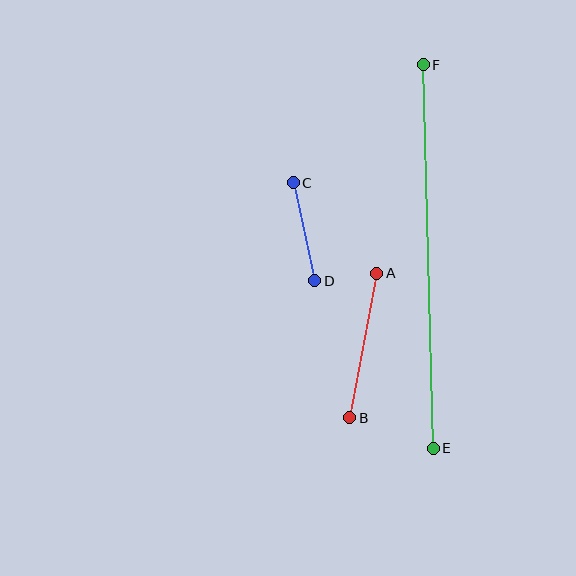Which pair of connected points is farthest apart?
Points E and F are farthest apart.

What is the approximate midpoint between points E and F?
The midpoint is at approximately (428, 257) pixels.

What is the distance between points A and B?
The distance is approximately 147 pixels.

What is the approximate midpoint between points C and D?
The midpoint is at approximately (304, 232) pixels.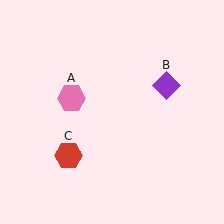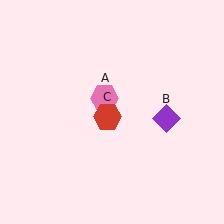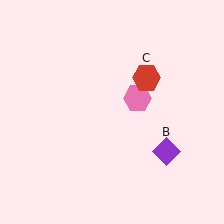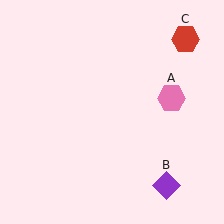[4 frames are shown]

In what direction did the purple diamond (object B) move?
The purple diamond (object B) moved down.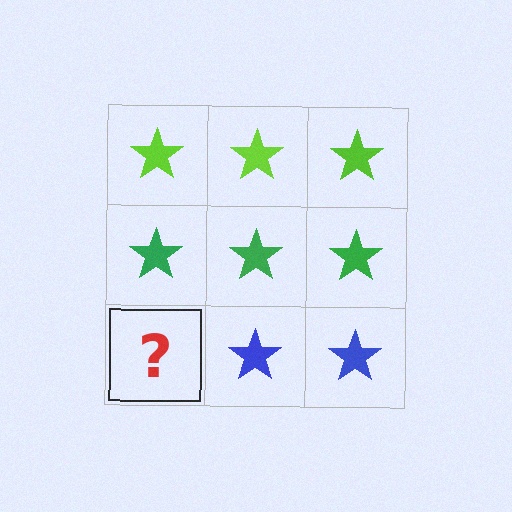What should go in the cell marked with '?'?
The missing cell should contain a blue star.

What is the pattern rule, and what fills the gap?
The rule is that each row has a consistent color. The gap should be filled with a blue star.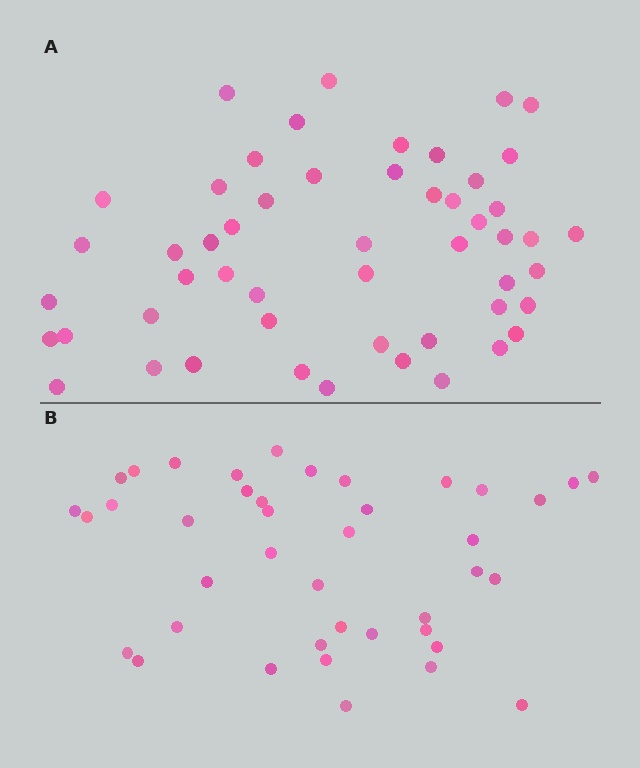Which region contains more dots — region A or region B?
Region A (the top region) has more dots.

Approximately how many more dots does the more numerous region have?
Region A has roughly 12 or so more dots than region B.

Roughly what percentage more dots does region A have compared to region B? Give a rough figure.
About 25% more.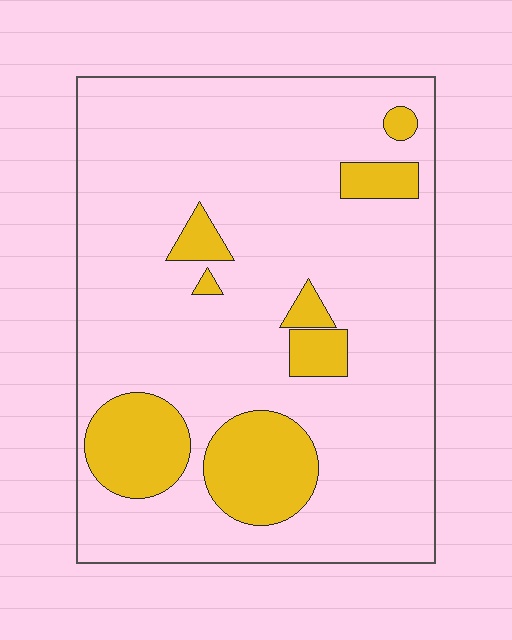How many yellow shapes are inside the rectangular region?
8.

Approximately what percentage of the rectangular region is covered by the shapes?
Approximately 15%.